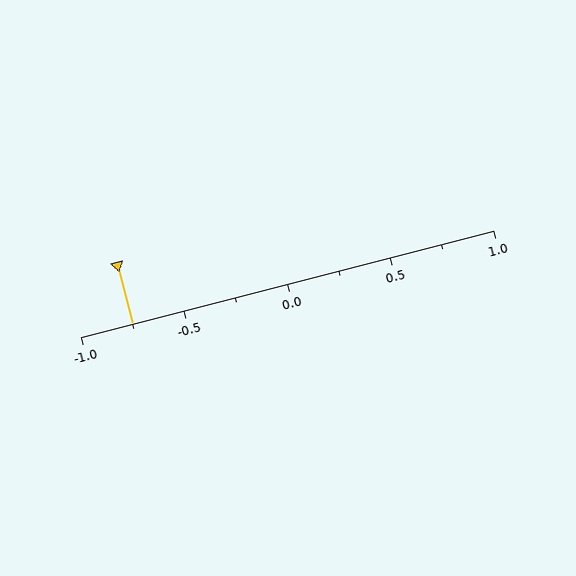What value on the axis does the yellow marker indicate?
The marker indicates approximately -0.75.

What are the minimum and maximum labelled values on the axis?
The axis runs from -1.0 to 1.0.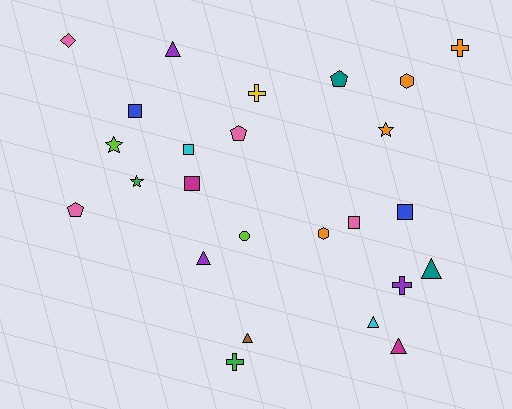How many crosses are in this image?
There are 4 crosses.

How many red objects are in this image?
There are no red objects.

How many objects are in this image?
There are 25 objects.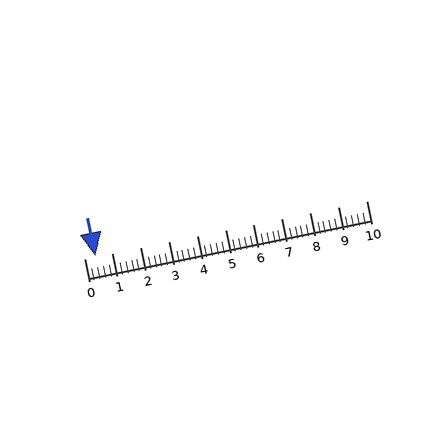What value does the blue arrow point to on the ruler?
The blue arrow points to approximately 0.4.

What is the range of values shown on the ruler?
The ruler shows values from 0 to 10.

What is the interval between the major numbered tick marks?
The major tick marks are spaced 1 units apart.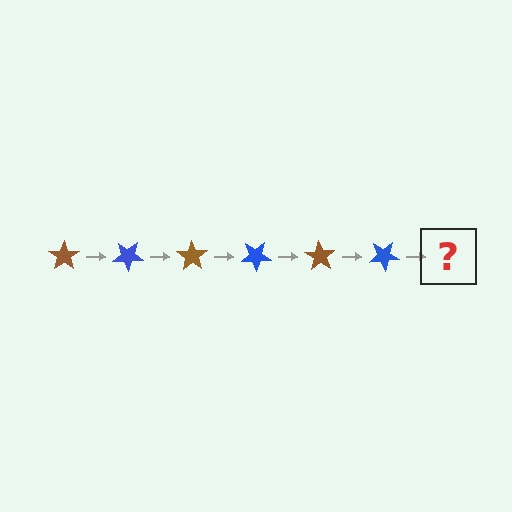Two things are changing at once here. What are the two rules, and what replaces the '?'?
The two rules are that it rotates 35 degrees each step and the color cycles through brown and blue. The '?' should be a brown star, rotated 210 degrees from the start.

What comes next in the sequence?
The next element should be a brown star, rotated 210 degrees from the start.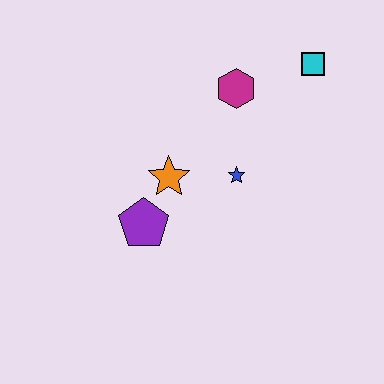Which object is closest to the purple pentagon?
The orange star is closest to the purple pentagon.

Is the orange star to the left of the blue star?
Yes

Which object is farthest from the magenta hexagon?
The purple pentagon is farthest from the magenta hexagon.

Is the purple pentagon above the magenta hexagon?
No